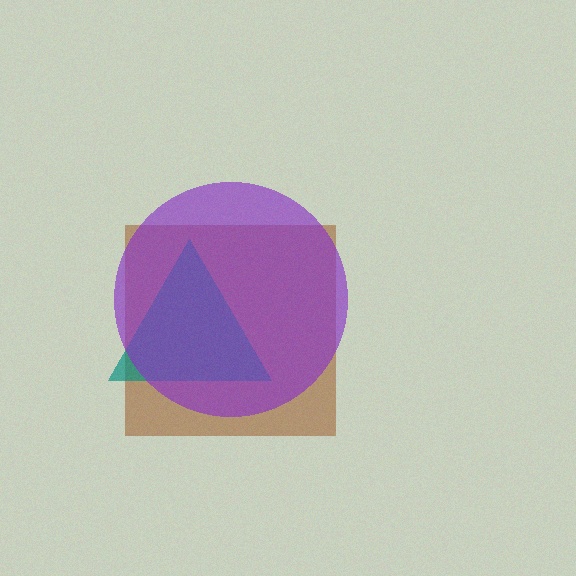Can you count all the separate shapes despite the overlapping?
Yes, there are 3 separate shapes.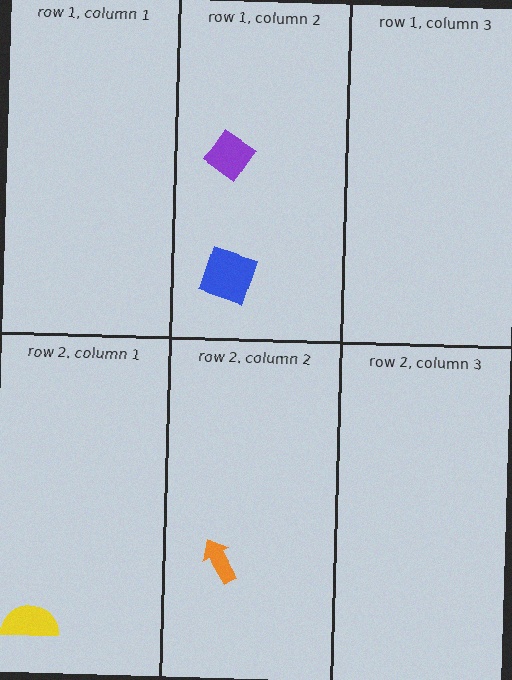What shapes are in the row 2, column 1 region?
The yellow semicircle.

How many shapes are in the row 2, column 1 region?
1.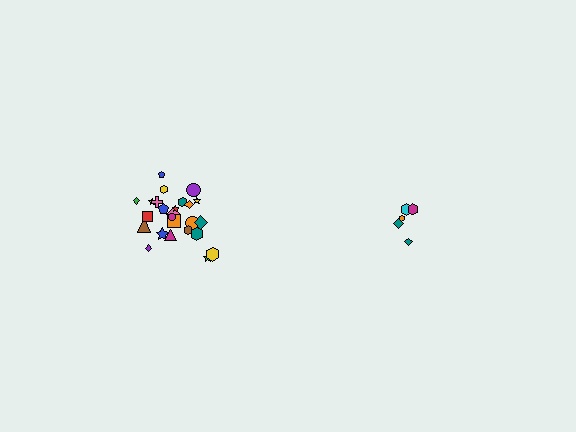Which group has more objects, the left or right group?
The left group.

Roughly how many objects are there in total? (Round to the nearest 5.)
Roughly 30 objects in total.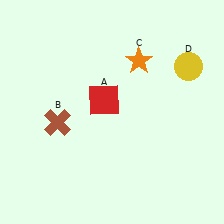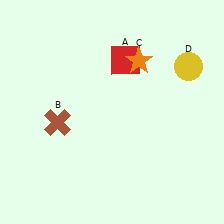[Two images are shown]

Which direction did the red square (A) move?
The red square (A) moved up.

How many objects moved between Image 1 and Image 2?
1 object moved between the two images.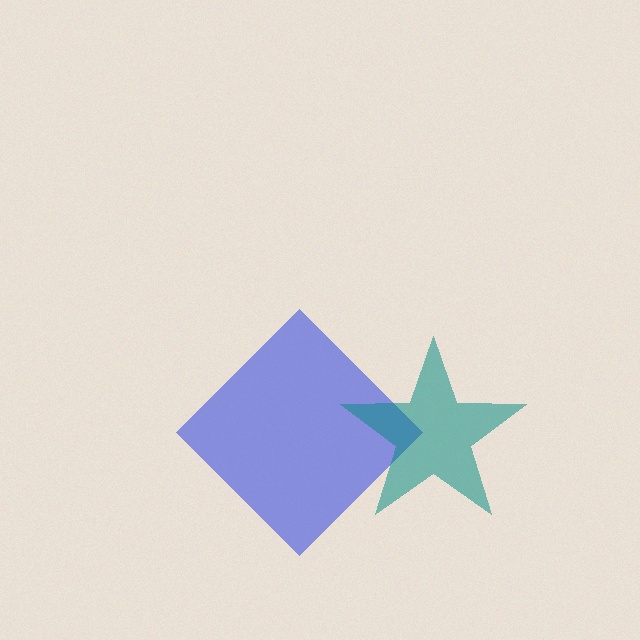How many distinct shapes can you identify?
There are 2 distinct shapes: a blue diamond, a teal star.